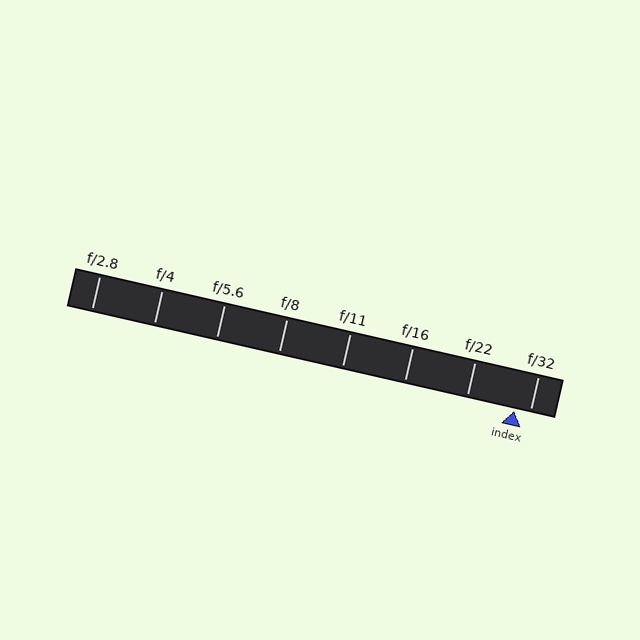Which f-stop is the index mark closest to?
The index mark is closest to f/32.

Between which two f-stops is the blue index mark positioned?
The index mark is between f/22 and f/32.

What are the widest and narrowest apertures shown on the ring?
The widest aperture shown is f/2.8 and the narrowest is f/32.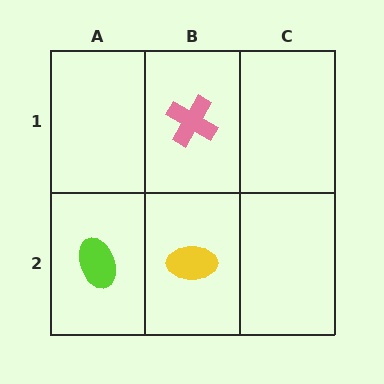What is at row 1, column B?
A pink cross.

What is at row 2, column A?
A lime ellipse.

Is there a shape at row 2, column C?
No, that cell is empty.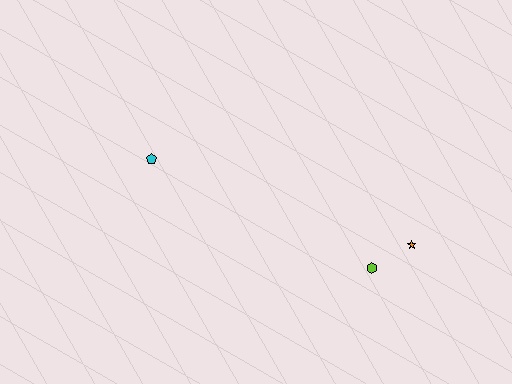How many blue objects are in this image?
There are no blue objects.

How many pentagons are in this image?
There is 1 pentagon.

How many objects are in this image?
There are 3 objects.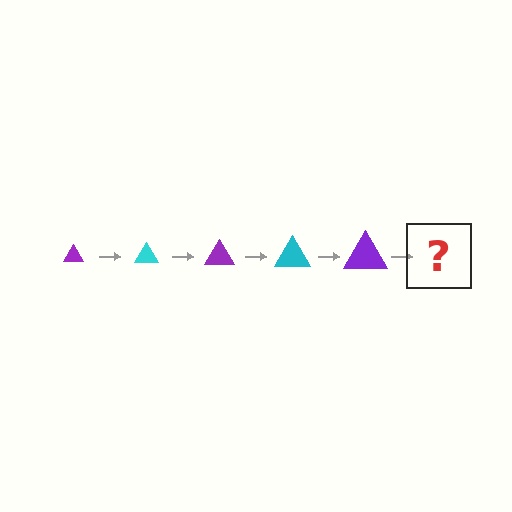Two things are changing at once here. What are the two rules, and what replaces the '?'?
The two rules are that the triangle grows larger each step and the color cycles through purple and cyan. The '?' should be a cyan triangle, larger than the previous one.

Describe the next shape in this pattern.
It should be a cyan triangle, larger than the previous one.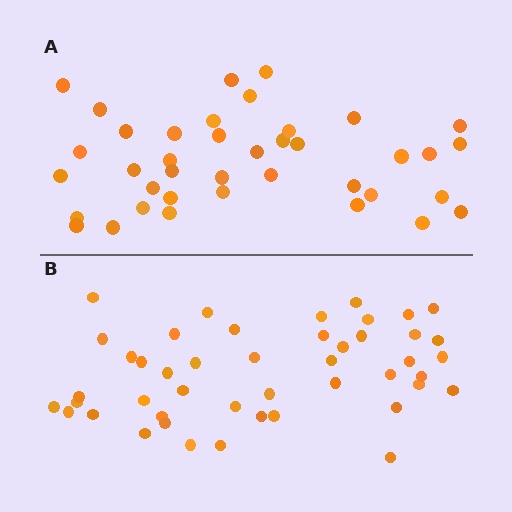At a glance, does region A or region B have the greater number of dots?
Region B (the bottom region) has more dots.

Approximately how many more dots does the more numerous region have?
Region B has roughly 8 or so more dots than region A.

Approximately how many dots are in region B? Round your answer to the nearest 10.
About 50 dots. (The exact count is 46, which rounds to 50.)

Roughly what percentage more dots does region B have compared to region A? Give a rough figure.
About 20% more.